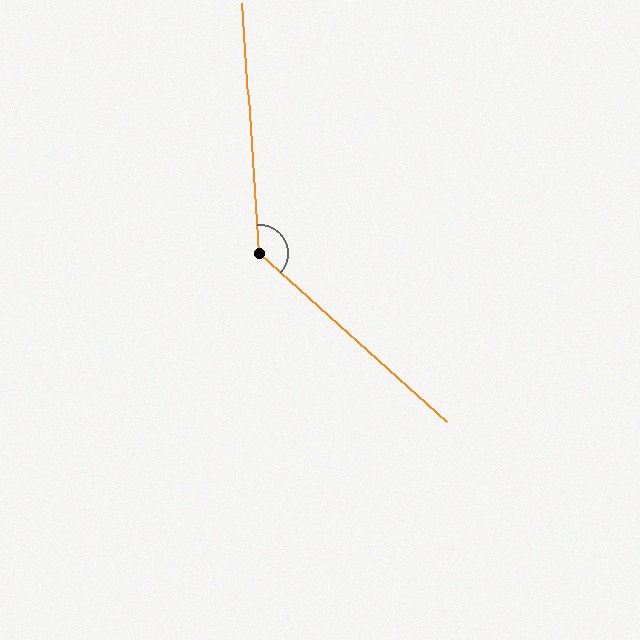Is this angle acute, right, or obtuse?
It is obtuse.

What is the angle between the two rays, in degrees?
Approximately 136 degrees.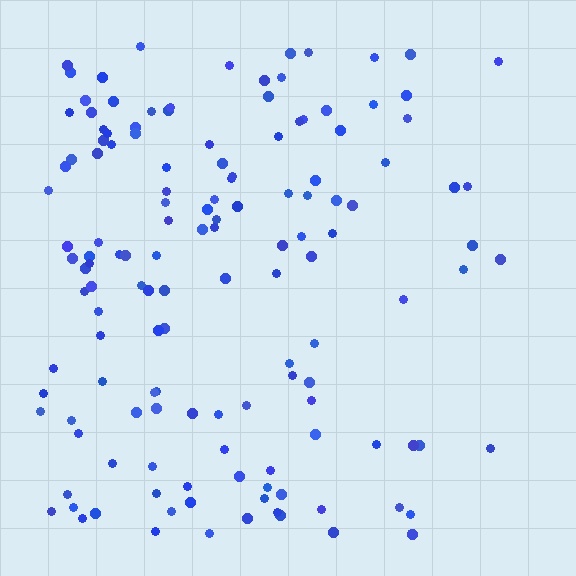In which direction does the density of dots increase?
From right to left, with the left side densest.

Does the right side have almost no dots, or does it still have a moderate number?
Still a moderate number, just noticeably fewer than the left.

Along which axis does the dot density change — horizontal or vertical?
Horizontal.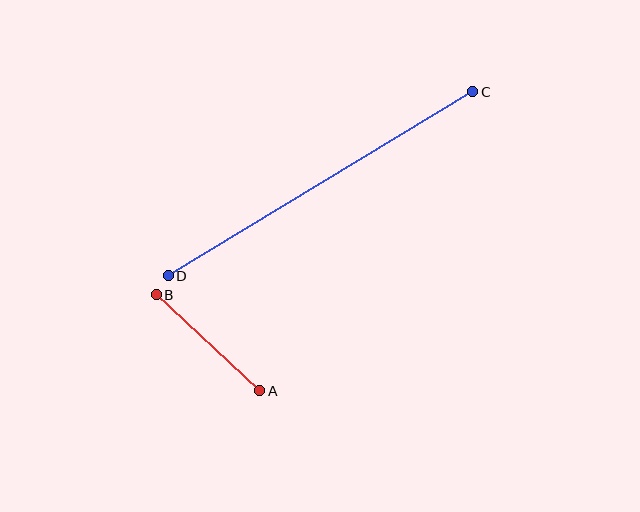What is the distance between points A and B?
The distance is approximately 141 pixels.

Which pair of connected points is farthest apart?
Points C and D are farthest apart.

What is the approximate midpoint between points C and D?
The midpoint is at approximately (321, 184) pixels.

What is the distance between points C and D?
The distance is approximately 356 pixels.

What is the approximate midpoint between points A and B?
The midpoint is at approximately (208, 343) pixels.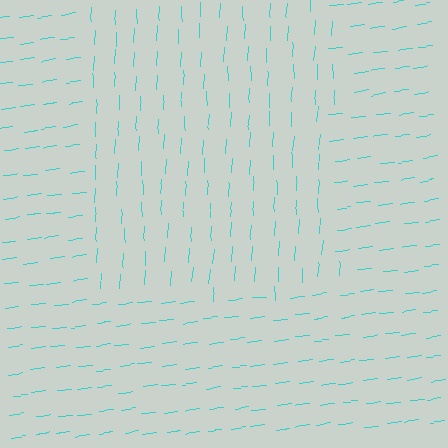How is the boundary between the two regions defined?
The boundary is defined purely by a change in line orientation (approximately 80 degrees difference). All lines are the same color and thickness.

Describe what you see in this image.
The image is filled with small cyan line segments. A rectangle region in the image has lines oriented differently from the surrounding lines, creating a visible texture boundary.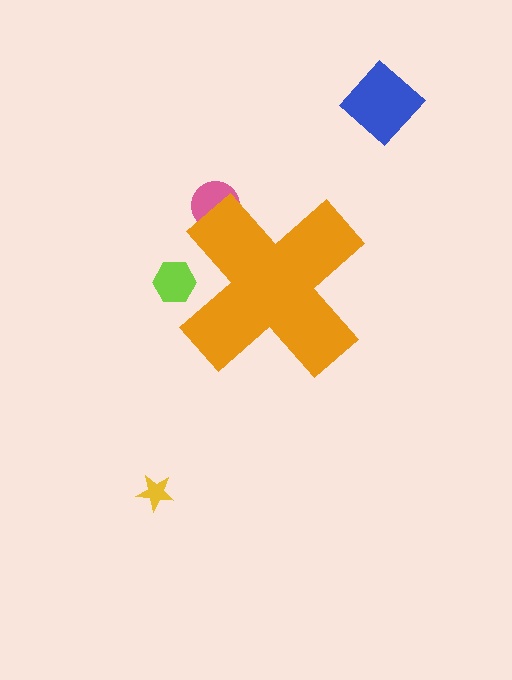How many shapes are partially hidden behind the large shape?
2 shapes are partially hidden.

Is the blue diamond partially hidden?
No, the blue diamond is fully visible.